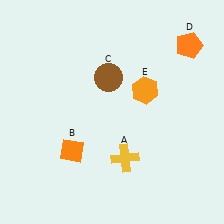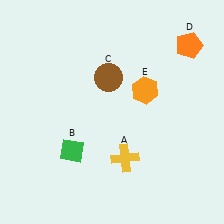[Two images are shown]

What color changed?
The diamond (B) changed from orange in Image 1 to green in Image 2.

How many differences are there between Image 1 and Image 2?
There is 1 difference between the two images.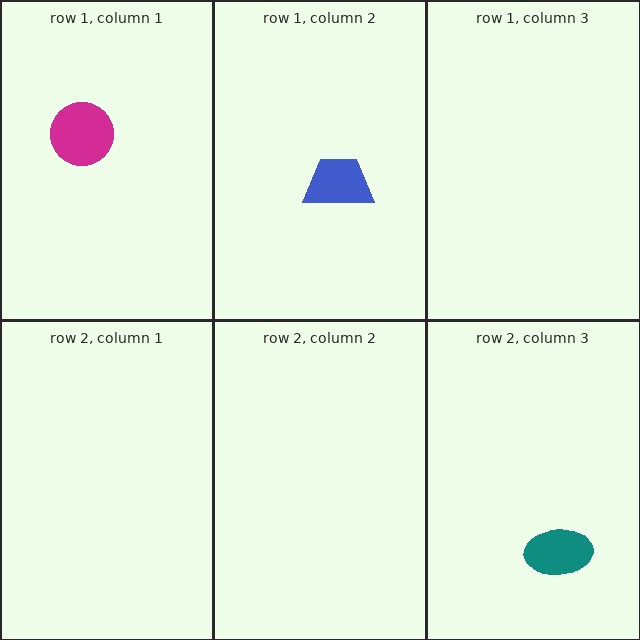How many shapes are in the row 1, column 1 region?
1.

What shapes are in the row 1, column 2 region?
The blue trapezoid.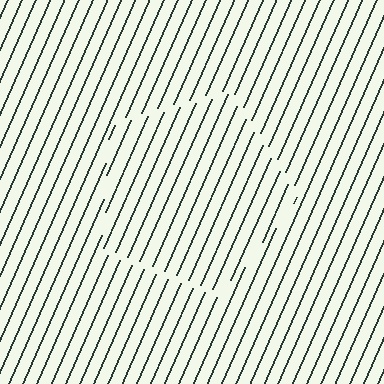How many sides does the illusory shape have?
5 sides — the line-ends trace a pentagon.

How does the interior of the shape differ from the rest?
The interior of the shape contains the same grating, shifted by half a period — the contour is defined by the phase discontinuity where line-ends from the inner and outer gratings abut.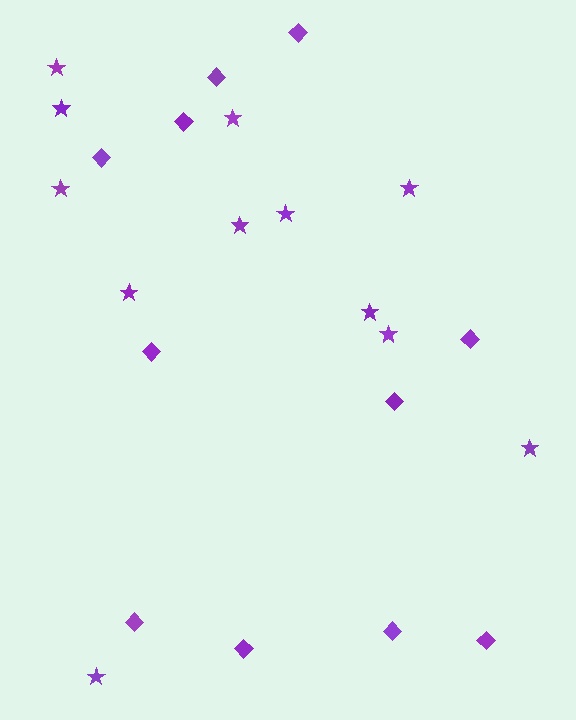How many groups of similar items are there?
There are 2 groups: one group of stars (12) and one group of diamonds (11).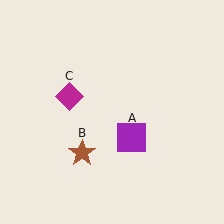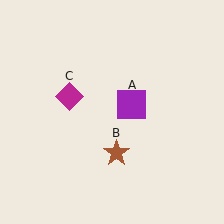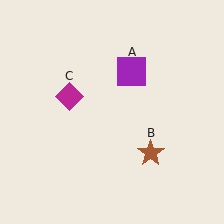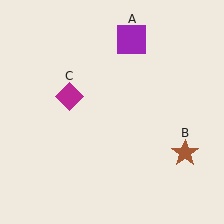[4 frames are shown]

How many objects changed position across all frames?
2 objects changed position: purple square (object A), brown star (object B).